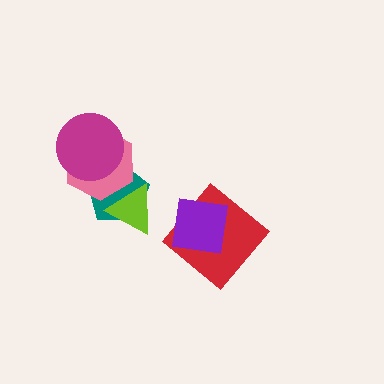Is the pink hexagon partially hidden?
Yes, it is partially covered by another shape.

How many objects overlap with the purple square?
1 object overlaps with the purple square.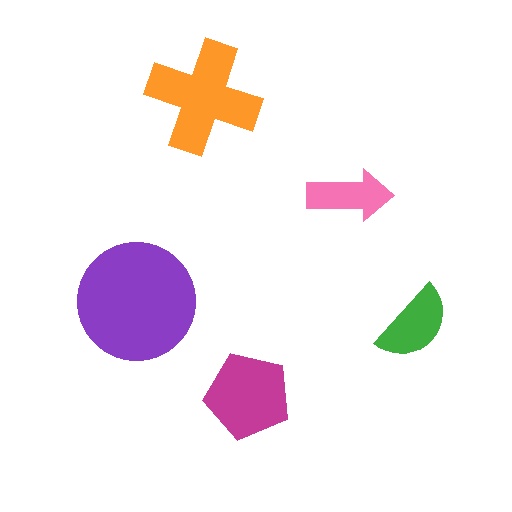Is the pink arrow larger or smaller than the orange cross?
Smaller.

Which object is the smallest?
The pink arrow.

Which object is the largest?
The purple circle.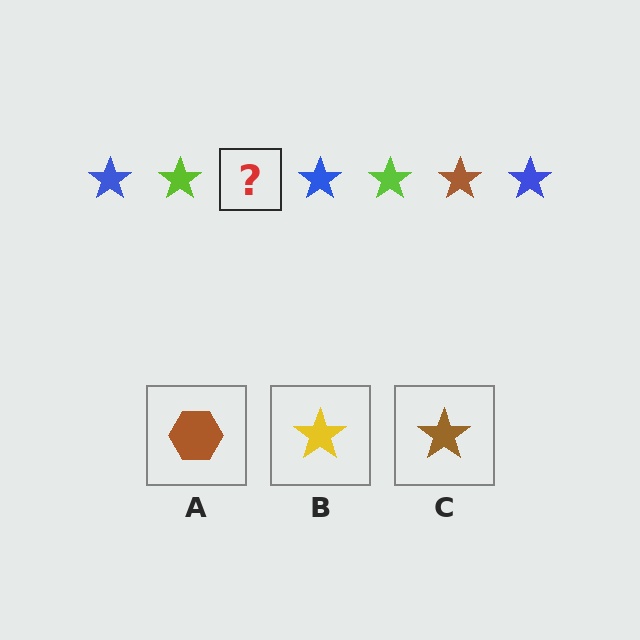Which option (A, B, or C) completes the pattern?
C.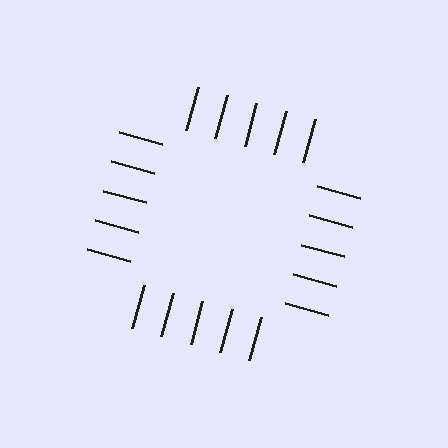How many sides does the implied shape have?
4 sides — the line-ends trace a square.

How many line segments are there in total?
20 — 5 along each of the 4 edges.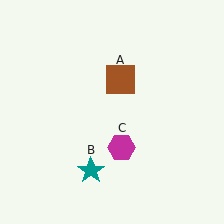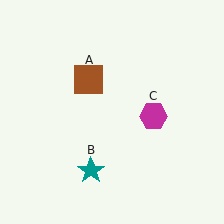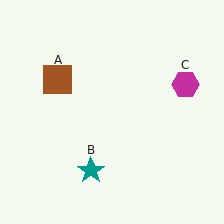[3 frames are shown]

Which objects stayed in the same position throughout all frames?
Teal star (object B) remained stationary.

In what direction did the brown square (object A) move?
The brown square (object A) moved left.